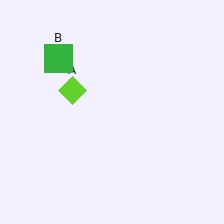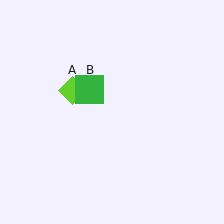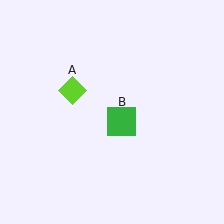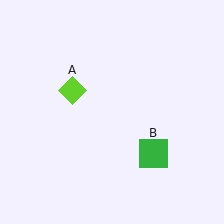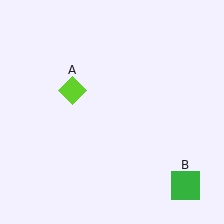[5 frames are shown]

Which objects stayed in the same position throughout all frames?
Lime diamond (object A) remained stationary.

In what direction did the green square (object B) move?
The green square (object B) moved down and to the right.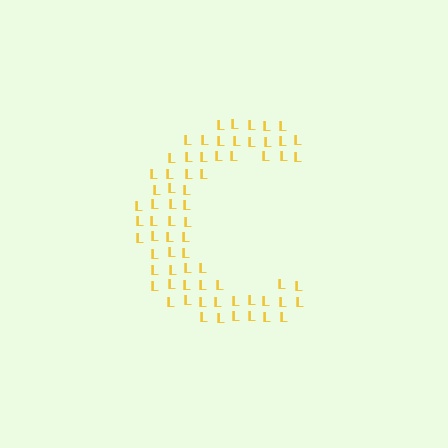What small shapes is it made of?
It is made of small letter L's.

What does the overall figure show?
The overall figure shows the letter C.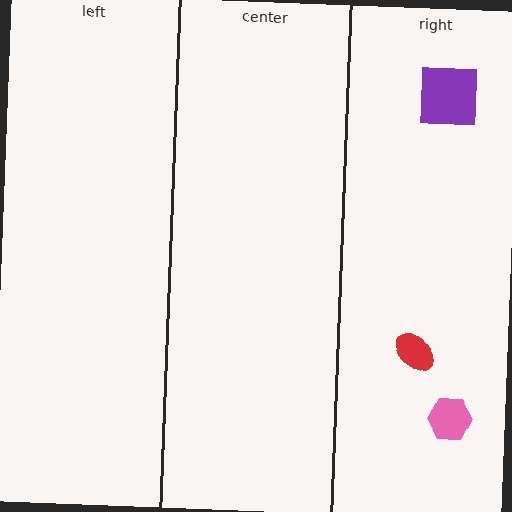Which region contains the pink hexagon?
The right region.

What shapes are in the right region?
The red ellipse, the pink hexagon, the purple square.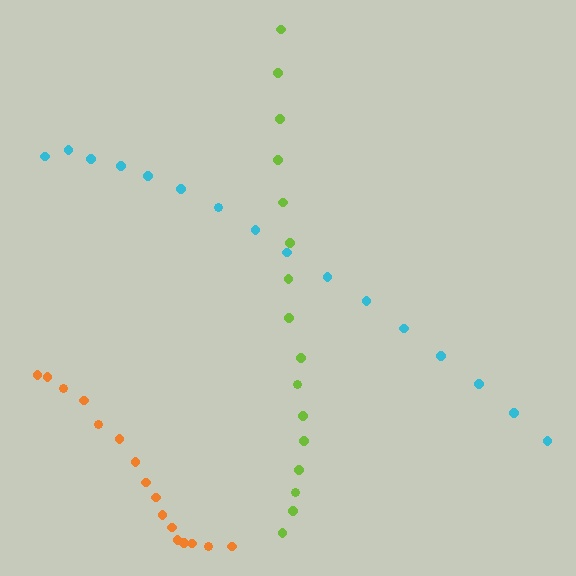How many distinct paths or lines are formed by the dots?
There are 3 distinct paths.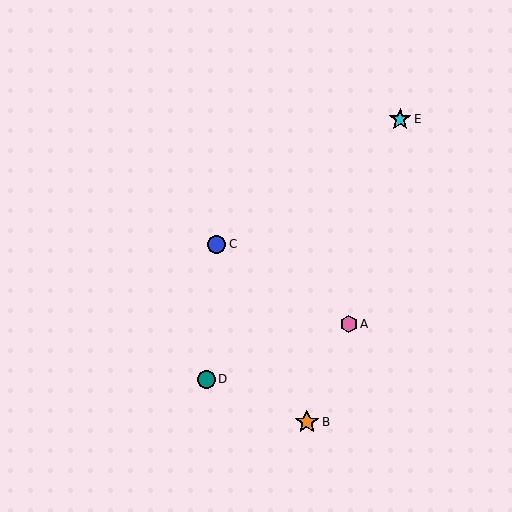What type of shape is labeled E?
Shape E is a cyan star.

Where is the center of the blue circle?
The center of the blue circle is at (217, 244).